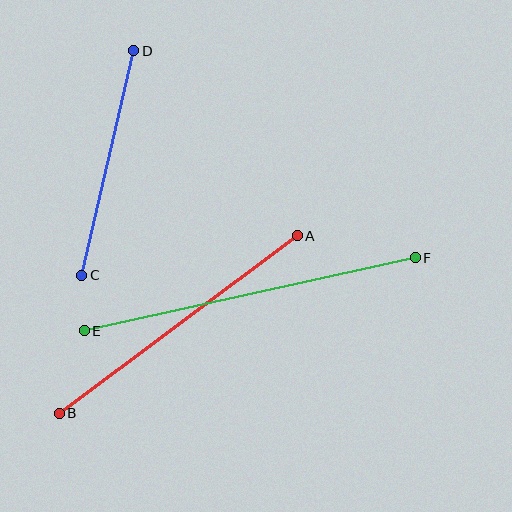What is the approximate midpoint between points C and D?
The midpoint is at approximately (108, 163) pixels.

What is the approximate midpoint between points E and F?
The midpoint is at approximately (250, 294) pixels.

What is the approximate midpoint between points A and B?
The midpoint is at approximately (178, 325) pixels.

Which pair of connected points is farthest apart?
Points E and F are farthest apart.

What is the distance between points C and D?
The distance is approximately 230 pixels.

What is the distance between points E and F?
The distance is approximately 339 pixels.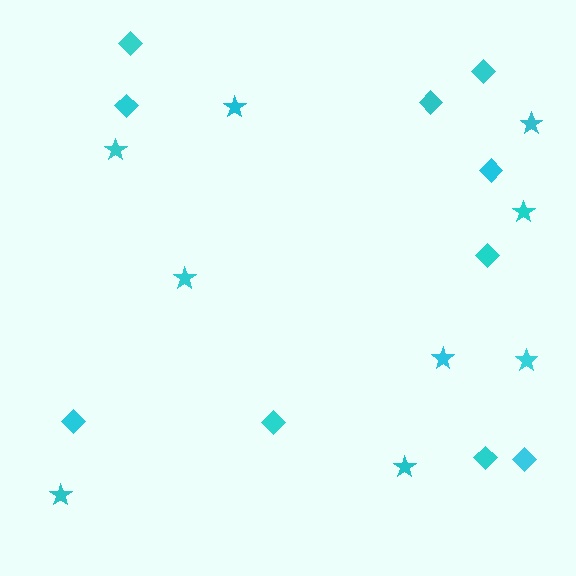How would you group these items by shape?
There are 2 groups: one group of stars (9) and one group of diamonds (10).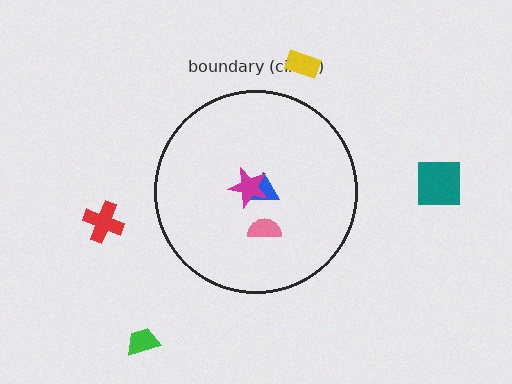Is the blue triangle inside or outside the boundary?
Inside.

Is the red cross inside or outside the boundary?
Outside.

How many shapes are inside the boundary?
3 inside, 4 outside.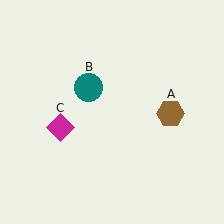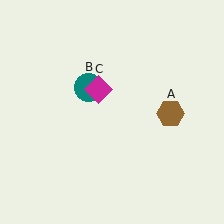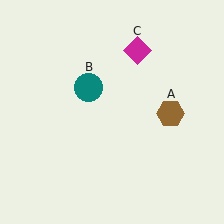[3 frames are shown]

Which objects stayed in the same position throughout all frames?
Brown hexagon (object A) and teal circle (object B) remained stationary.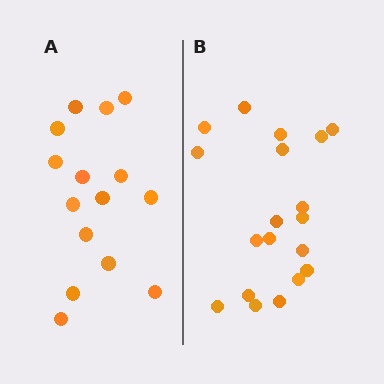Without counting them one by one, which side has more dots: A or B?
Region B (the right region) has more dots.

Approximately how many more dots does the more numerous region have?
Region B has about 4 more dots than region A.